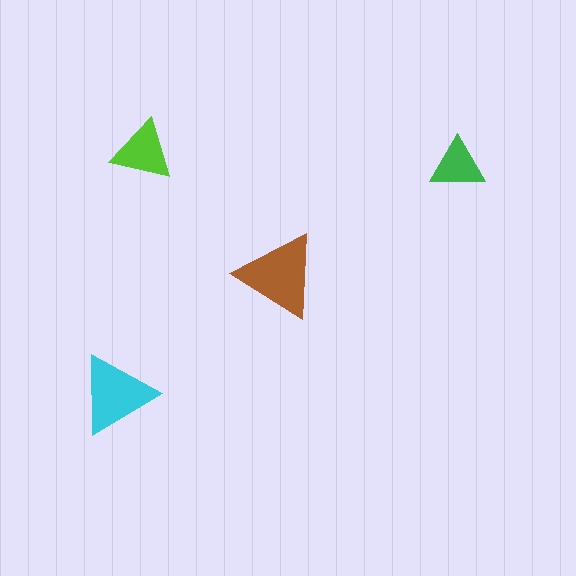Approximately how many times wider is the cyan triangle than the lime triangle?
About 1.5 times wider.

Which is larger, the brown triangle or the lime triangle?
The brown one.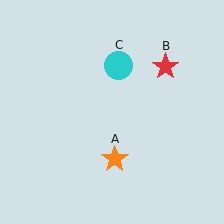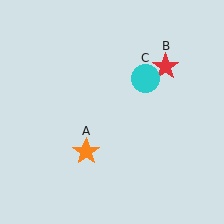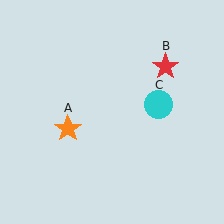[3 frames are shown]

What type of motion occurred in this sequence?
The orange star (object A), cyan circle (object C) rotated clockwise around the center of the scene.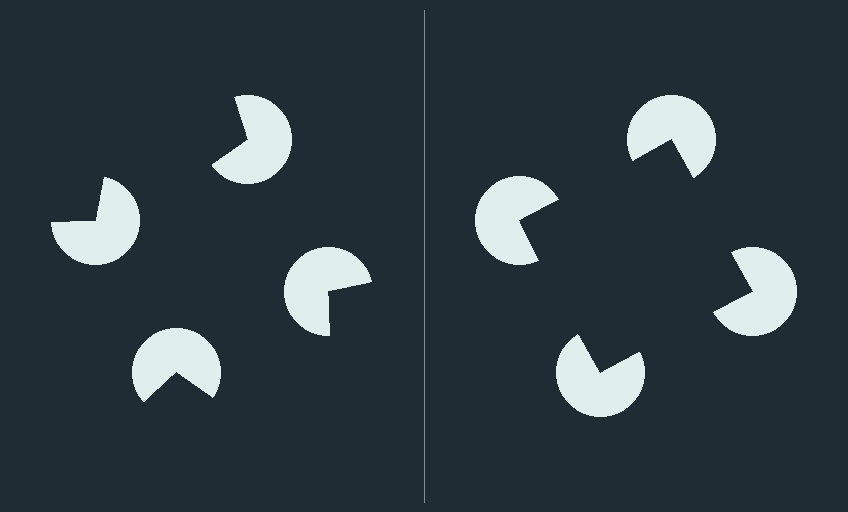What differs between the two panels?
The pac-man discs are positioned identically on both sides; only the wedge orientations differ. On the right they align to a square; on the left they are misaligned.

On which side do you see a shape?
An illusory square appears on the right side. On the left side the wedge cuts are rotated, so no coherent shape forms.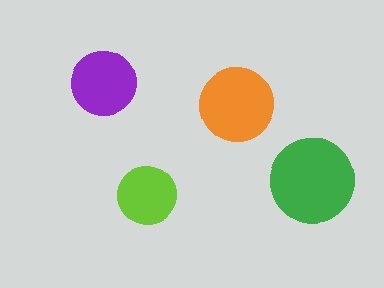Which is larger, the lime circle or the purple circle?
The purple one.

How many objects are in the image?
There are 4 objects in the image.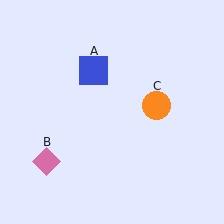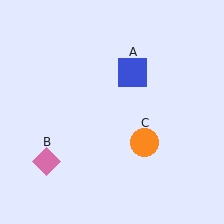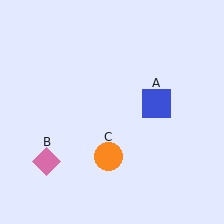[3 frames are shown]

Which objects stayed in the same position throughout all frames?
Pink diamond (object B) remained stationary.